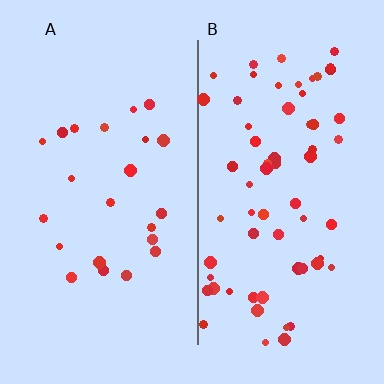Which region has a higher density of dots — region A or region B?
B (the right).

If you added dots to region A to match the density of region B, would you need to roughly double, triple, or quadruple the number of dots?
Approximately triple.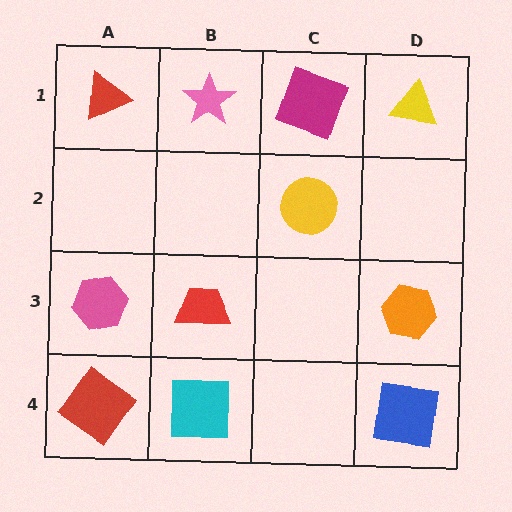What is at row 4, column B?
A cyan square.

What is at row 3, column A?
A pink hexagon.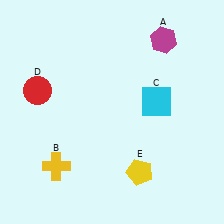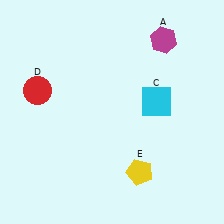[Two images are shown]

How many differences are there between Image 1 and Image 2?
There is 1 difference between the two images.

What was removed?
The yellow cross (B) was removed in Image 2.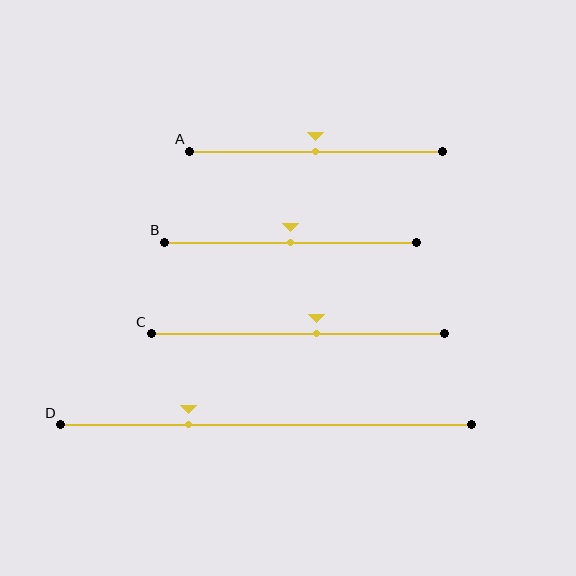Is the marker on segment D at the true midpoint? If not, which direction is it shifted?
No, the marker on segment D is shifted to the left by about 19% of the segment length.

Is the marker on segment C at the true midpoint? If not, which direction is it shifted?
No, the marker on segment C is shifted to the right by about 6% of the segment length.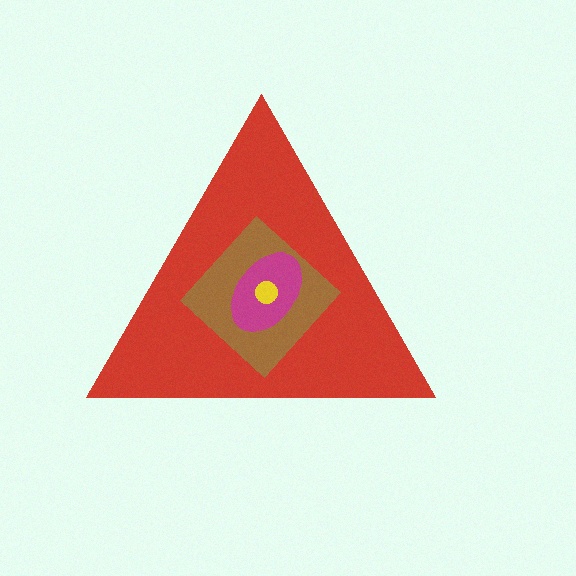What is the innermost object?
The yellow circle.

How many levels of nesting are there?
4.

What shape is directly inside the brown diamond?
The magenta ellipse.